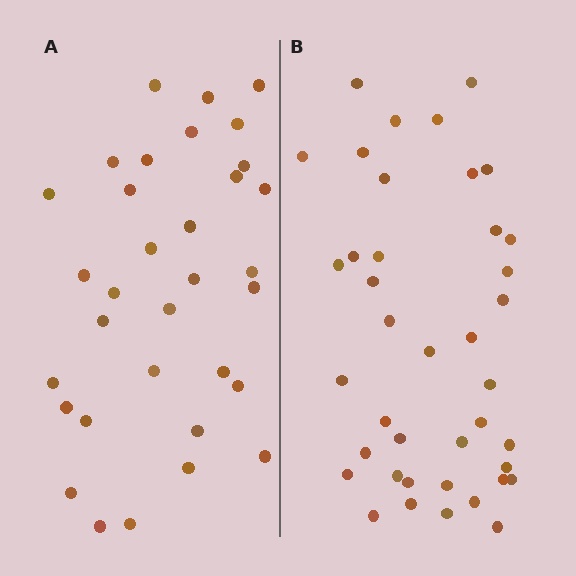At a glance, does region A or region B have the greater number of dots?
Region B (the right region) has more dots.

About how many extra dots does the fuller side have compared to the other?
Region B has roughly 8 or so more dots than region A.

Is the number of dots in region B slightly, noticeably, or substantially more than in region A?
Region B has only slightly more — the two regions are fairly close. The ratio is roughly 1.2 to 1.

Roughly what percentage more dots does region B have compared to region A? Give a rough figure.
About 20% more.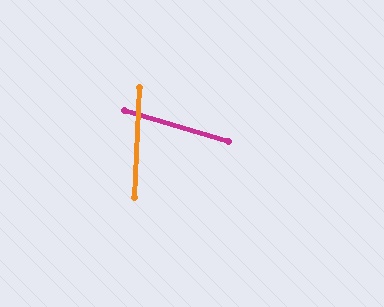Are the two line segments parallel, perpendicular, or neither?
Neither parallel nor perpendicular — they differ by about 76°.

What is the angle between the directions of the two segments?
Approximately 76 degrees.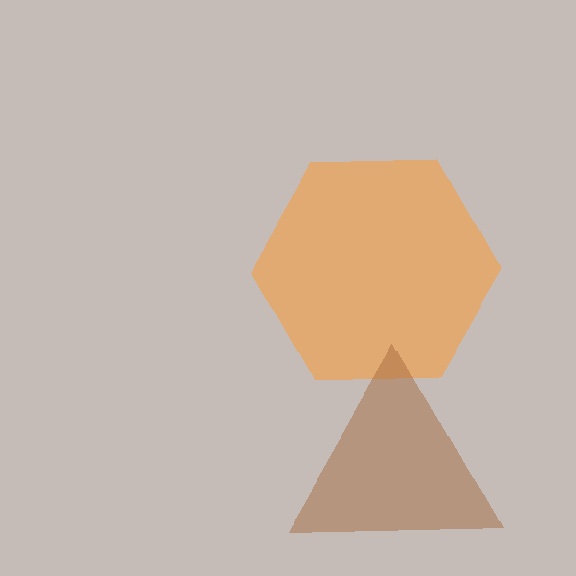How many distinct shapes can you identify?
There are 2 distinct shapes: an orange hexagon, a brown triangle.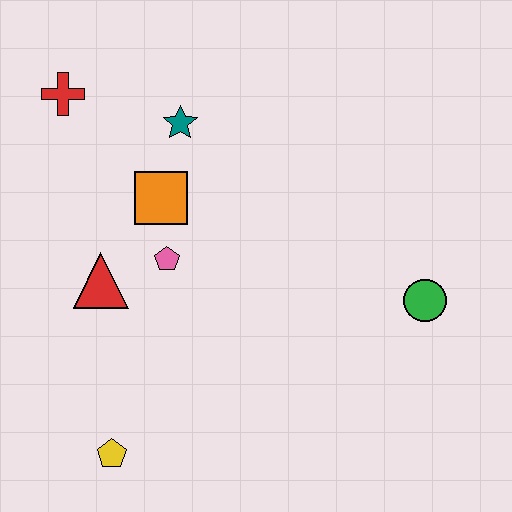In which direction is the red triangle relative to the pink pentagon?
The red triangle is to the left of the pink pentagon.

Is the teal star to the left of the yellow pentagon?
No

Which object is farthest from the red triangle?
The green circle is farthest from the red triangle.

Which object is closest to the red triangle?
The pink pentagon is closest to the red triangle.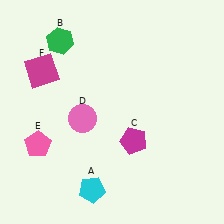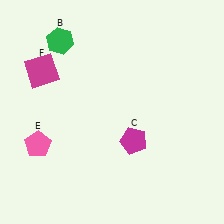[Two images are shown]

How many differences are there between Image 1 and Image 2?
There are 2 differences between the two images.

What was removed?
The cyan pentagon (A), the pink circle (D) were removed in Image 2.